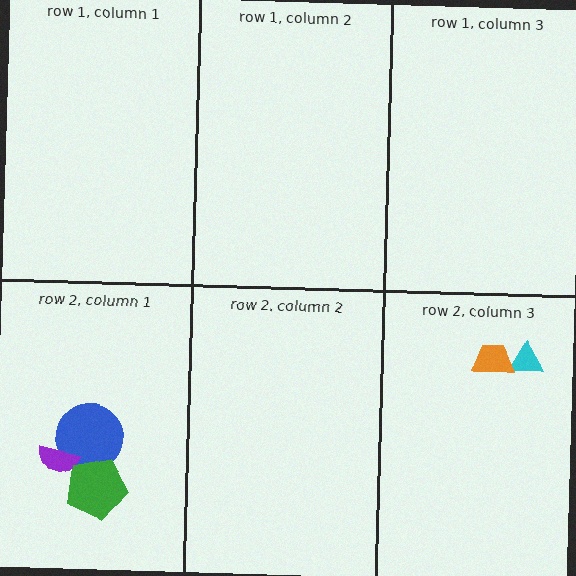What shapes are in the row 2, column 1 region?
The blue circle, the purple semicircle, the green pentagon.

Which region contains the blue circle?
The row 2, column 1 region.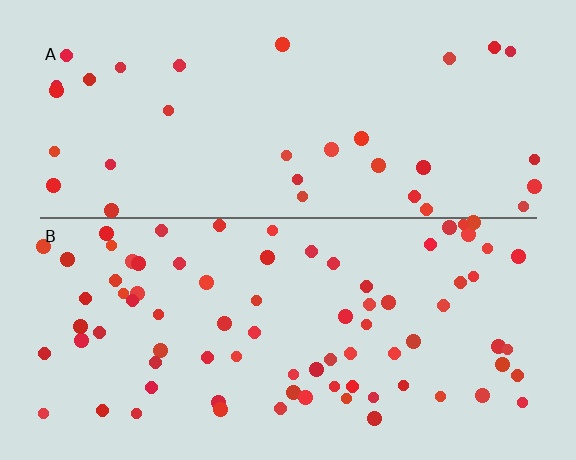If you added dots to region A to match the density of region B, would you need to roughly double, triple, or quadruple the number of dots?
Approximately double.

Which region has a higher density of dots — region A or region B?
B (the bottom).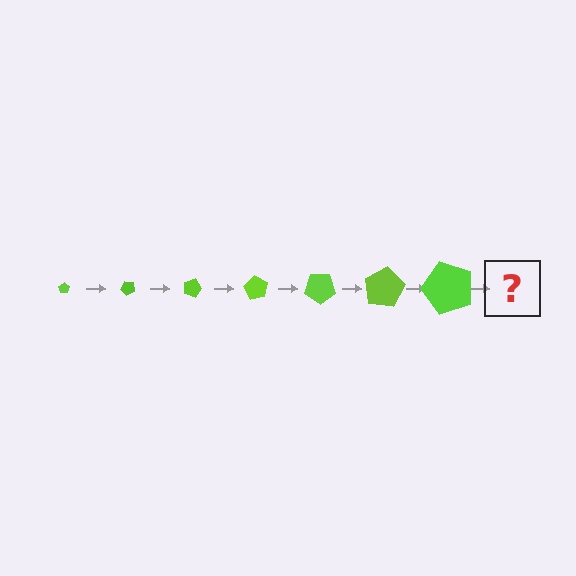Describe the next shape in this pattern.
It should be a pentagon, larger than the previous one and rotated 315 degrees from the start.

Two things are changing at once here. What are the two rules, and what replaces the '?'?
The two rules are that the pentagon grows larger each step and it rotates 45 degrees each step. The '?' should be a pentagon, larger than the previous one and rotated 315 degrees from the start.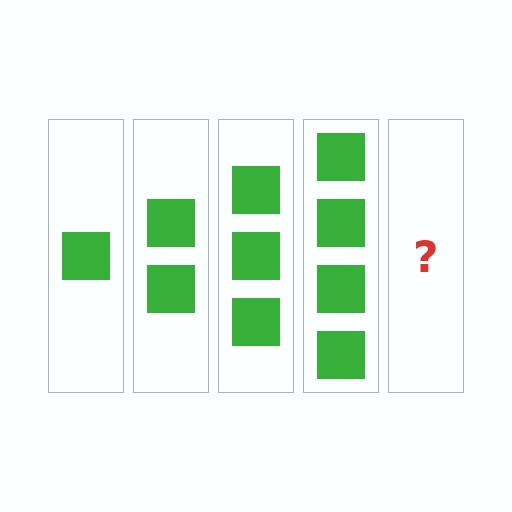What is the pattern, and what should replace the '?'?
The pattern is that each step adds one more square. The '?' should be 5 squares.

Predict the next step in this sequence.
The next step is 5 squares.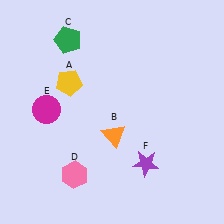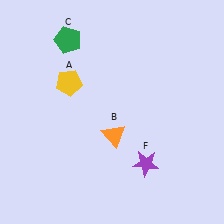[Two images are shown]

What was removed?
The pink hexagon (D), the magenta circle (E) were removed in Image 2.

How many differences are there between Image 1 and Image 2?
There are 2 differences between the two images.